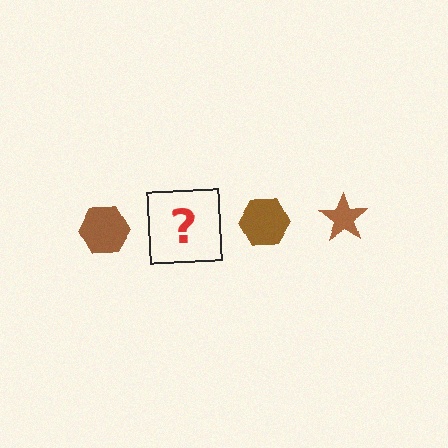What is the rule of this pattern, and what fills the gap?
The rule is that the pattern cycles through hexagon, star shapes in brown. The gap should be filled with a brown star.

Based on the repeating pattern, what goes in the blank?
The blank should be a brown star.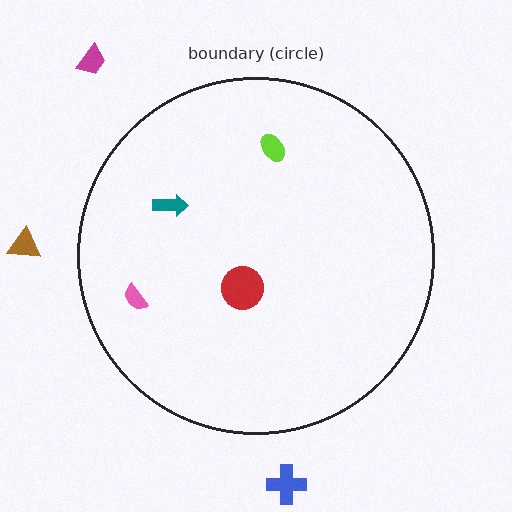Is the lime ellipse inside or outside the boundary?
Inside.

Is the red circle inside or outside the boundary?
Inside.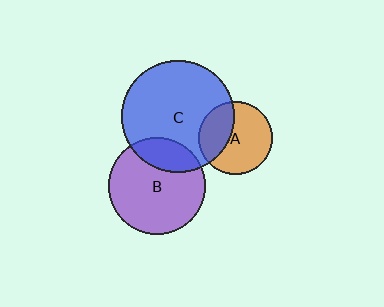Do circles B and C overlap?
Yes.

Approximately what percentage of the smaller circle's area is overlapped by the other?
Approximately 25%.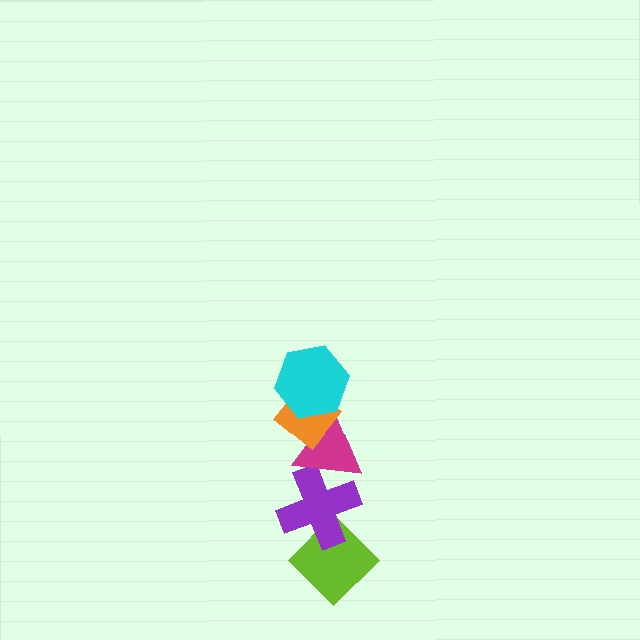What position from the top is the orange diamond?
The orange diamond is 2nd from the top.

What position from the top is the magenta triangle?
The magenta triangle is 3rd from the top.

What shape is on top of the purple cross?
The magenta triangle is on top of the purple cross.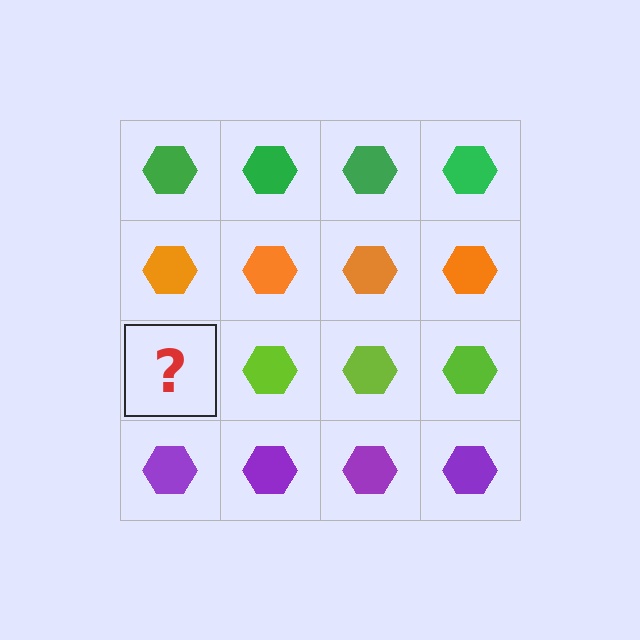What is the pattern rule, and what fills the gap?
The rule is that each row has a consistent color. The gap should be filled with a lime hexagon.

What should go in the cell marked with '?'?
The missing cell should contain a lime hexagon.